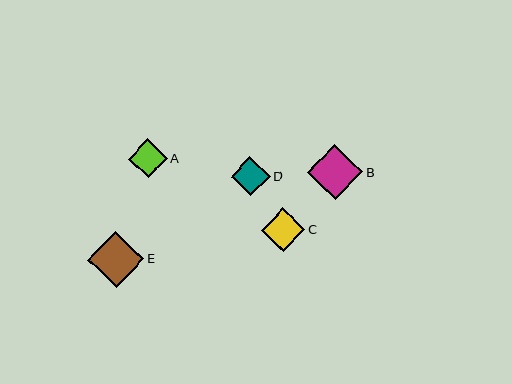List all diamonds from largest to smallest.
From largest to smallest: E, B, C, D, A.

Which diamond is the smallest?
Diamond A is the smallest with a size of approximately 39 pixels.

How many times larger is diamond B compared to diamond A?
Diamond B is approximately 1.4 times the size of diamond A.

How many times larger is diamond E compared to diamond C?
Diamond E is approximately 1.3 times the size of diamond C.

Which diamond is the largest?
Diamond E is the largest with a size of approximately 56 pixels.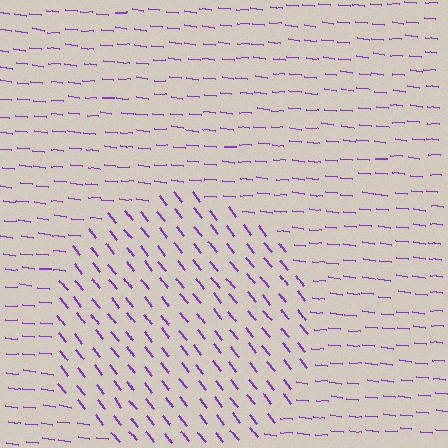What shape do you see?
I see a circle.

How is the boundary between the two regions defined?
The boundary is defined purely by a change in line orientation (approximately 45 degrees difference). All lines are the same color and thickness.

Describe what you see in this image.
The image is filled with small purple line segments. A circle region in the image has lines oriented differently from the surrounding lines, creating a visible texture boundary.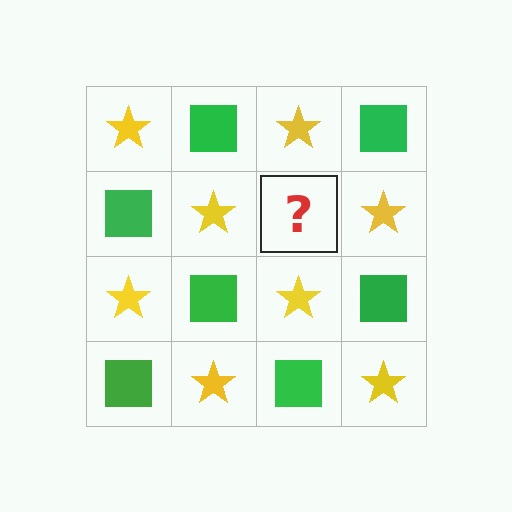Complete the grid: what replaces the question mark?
The question mark should be replaced with a green square.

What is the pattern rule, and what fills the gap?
The rule is that it alternates yellow star and green square in a checkerboard pattern. The gap should be filled with a green square.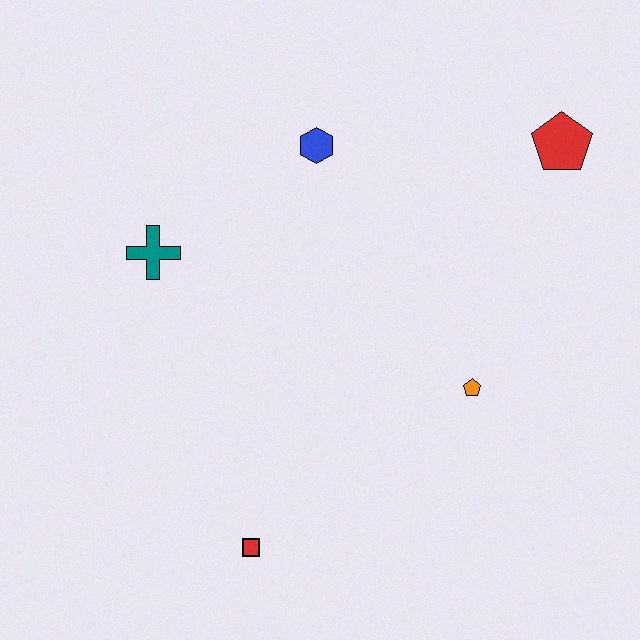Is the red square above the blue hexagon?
No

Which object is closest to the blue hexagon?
The teal cross is closest to the blue hexagon.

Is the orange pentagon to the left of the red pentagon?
Yes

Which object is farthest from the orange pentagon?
The teal cross is farthest from the orange pentagon.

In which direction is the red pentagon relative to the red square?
The red pentagon is above the red square.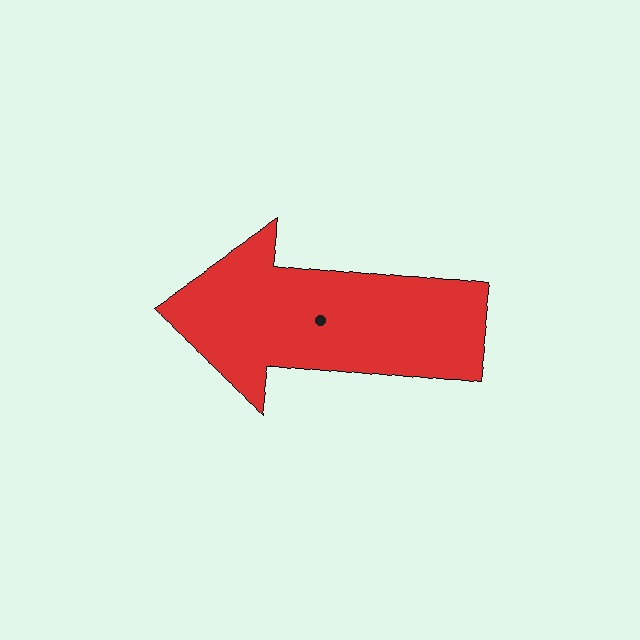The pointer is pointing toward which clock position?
Roughly 9 o'clock.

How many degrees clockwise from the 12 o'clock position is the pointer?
Approximately 277 degrees.